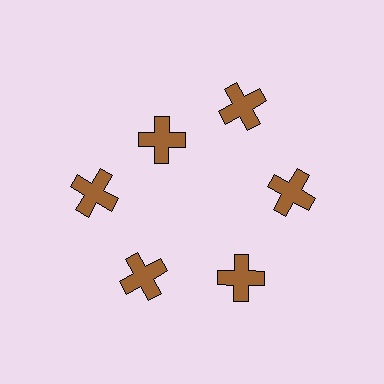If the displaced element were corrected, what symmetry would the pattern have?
It would have 6-fold rotational symmetry — the pattern would map onto itself every 60 degrees.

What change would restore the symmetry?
The symmetry would be restored by moving it outward, back onto the ring so that all 6 crosses sit at equal angles and equal distance from the center.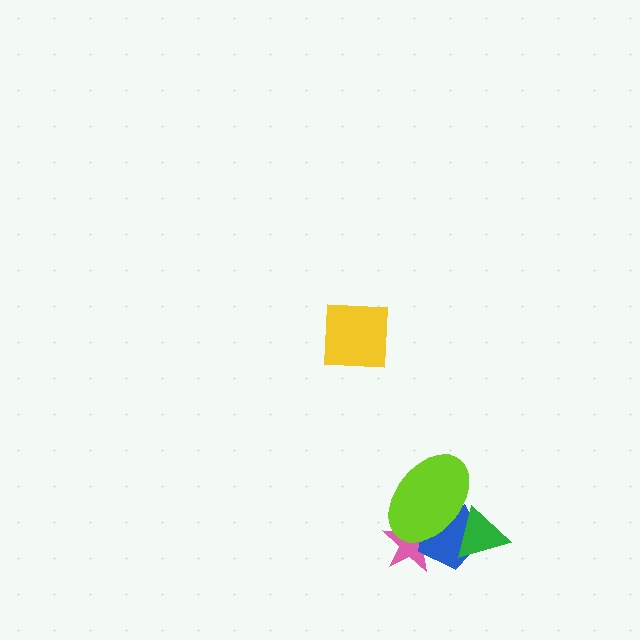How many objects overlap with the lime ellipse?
3 objects overlap with the lime ellipse.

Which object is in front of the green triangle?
The lime ellipse is in front of the green triangle.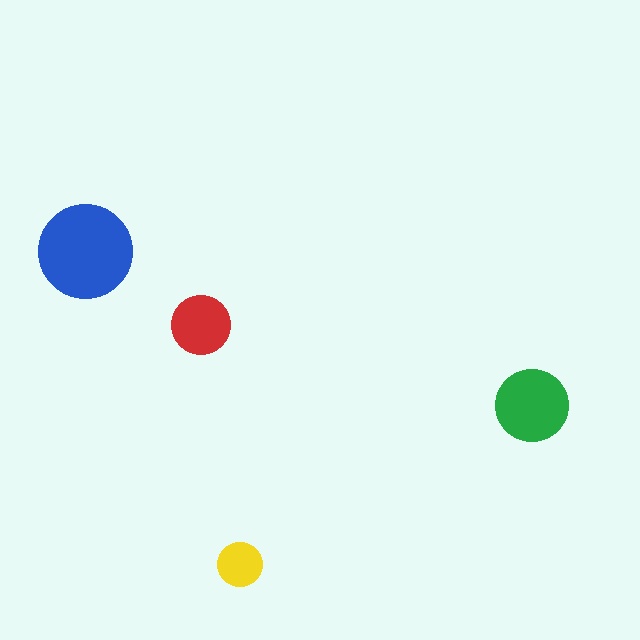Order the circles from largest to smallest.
the blue one, the green one, the red one, the yellow one.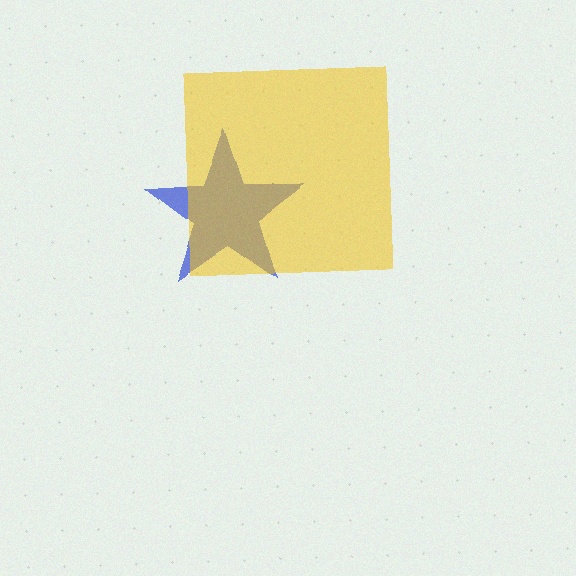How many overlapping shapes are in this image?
There are 2 overlapping shapes in the image.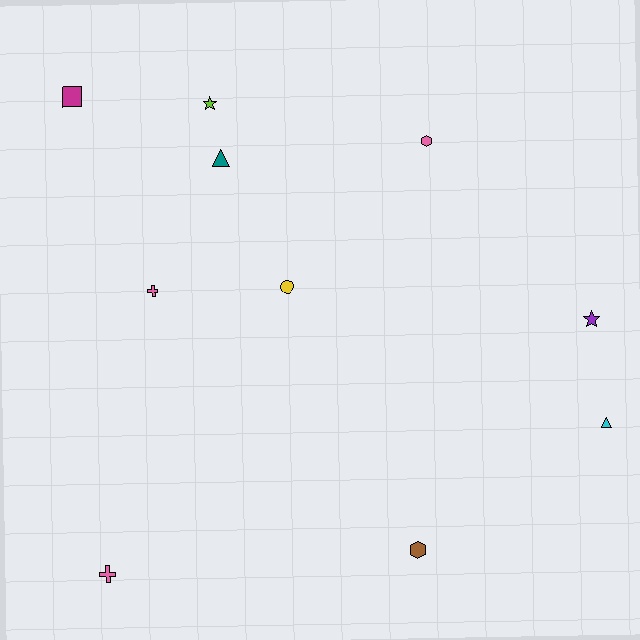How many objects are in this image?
There are 10 objects.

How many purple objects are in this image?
There is 1 purple object.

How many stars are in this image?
There are 2 stars.